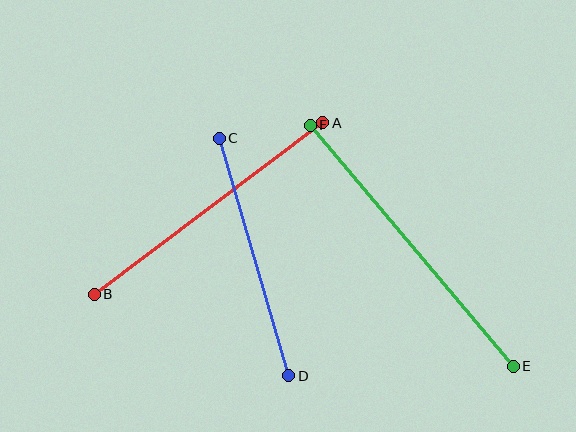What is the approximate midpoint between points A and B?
The midpoint is at approximately (209, 209) pixels.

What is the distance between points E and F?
The distance is approximately 315 pixels.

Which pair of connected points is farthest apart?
Points E and F are farthest apart.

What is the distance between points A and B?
The distance is approximately 286 pixels.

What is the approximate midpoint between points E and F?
The midpoint is at approximately (412, 246) pixels.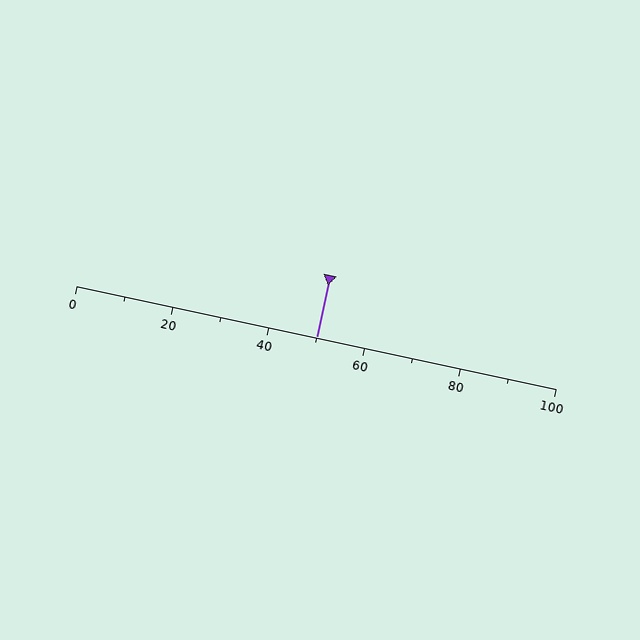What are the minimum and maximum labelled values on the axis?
The axis runs from 0 to 100.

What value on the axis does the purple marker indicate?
The marker indicates approximately 50.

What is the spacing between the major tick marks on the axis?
The major ticks are spaced 20 apart.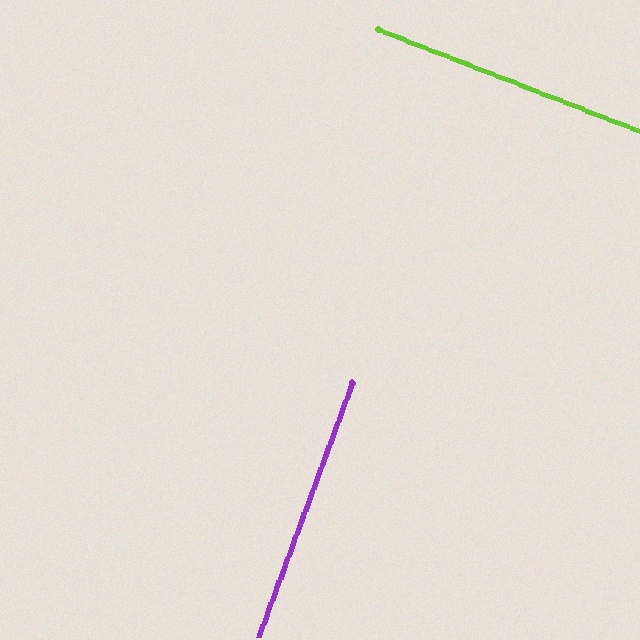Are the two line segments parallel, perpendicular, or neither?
Perpendicular — they meet at approximately 89°.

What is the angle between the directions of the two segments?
Approximately 89 degrees.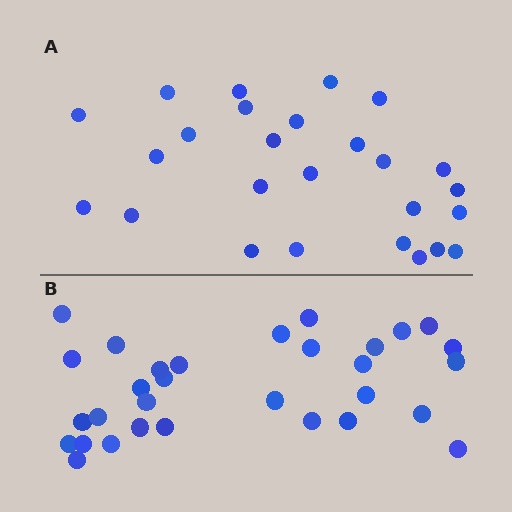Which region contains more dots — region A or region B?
Region B (the bottom region) has more dots.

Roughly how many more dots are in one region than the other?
Region B has about 5 more dots than region A.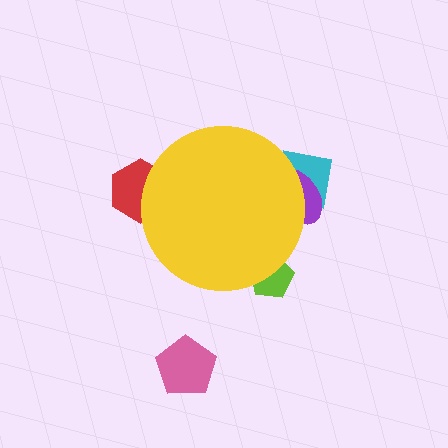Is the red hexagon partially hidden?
Yes, the red hexagon is partially hidden behind the yellow circle.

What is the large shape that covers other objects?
A yellow circle.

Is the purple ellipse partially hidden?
Yes, the purple ellipse is partially hidden behind the yellow circle.